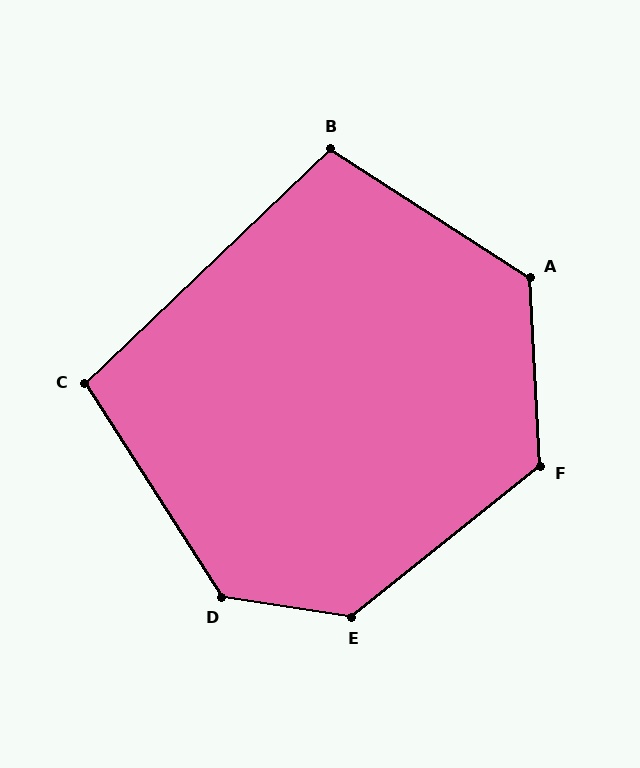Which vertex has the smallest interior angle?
C, at approximately 101 degrees.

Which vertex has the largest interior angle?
E, at approximately 133 degrees.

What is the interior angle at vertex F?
Approximately 125 degrees (obtuse).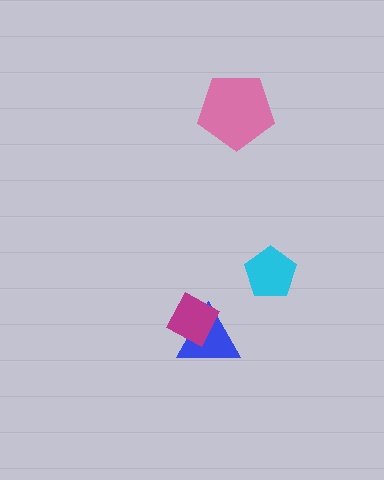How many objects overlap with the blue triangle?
1 object overlaps with the blue triangle.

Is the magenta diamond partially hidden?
No, no other shape covers it.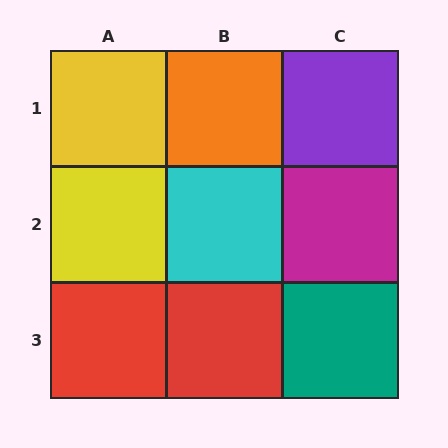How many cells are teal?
1 cell is teal.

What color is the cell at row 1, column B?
Orange.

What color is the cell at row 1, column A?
Yellow.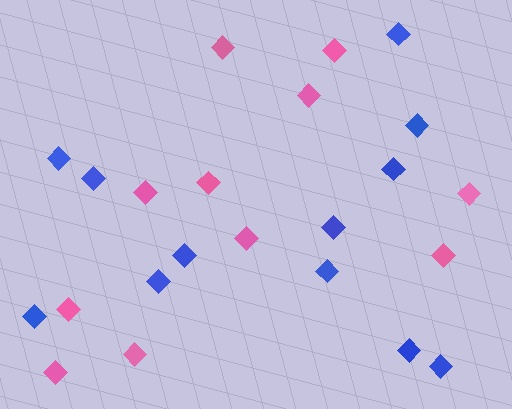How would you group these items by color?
There are 2 groups: one group of blue diamonds (12) and one group of pink diamonds (11).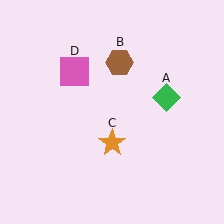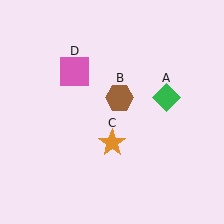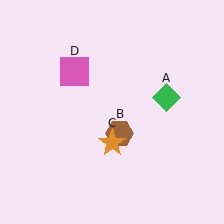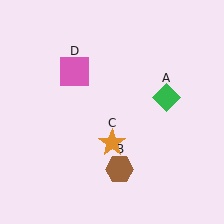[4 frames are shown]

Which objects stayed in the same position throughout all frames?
Green diamond (object A) and orange star (object C) and pink square (object D) remained stationary.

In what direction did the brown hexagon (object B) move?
The brown hexagon (object B) moved down.